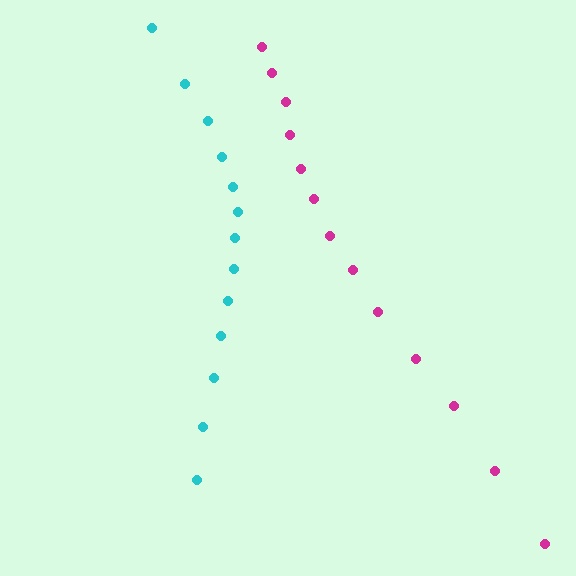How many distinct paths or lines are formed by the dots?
There are 2 distinct paths.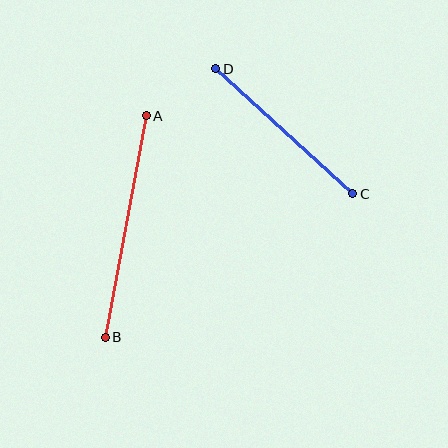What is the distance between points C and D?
The distance is approximately 185 pixels.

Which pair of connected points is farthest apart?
Points A and B are farthest apart.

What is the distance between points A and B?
The distance is approximately 225 pixels.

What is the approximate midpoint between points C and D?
The midpoint is at approximately (284, 131) pixels.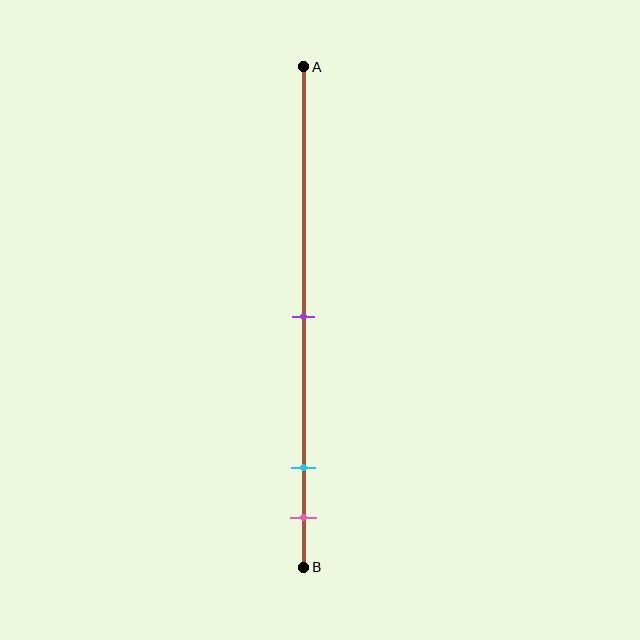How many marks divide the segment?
There are 3 marks dividing the segment.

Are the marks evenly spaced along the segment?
No, the marks are not evenly spaced.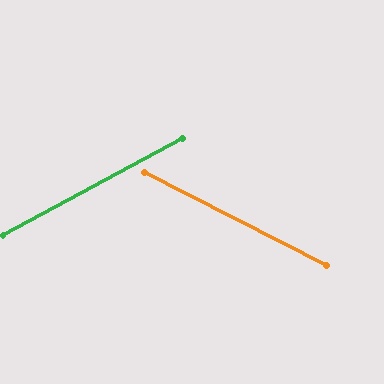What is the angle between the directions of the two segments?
Approximately 56 degrees.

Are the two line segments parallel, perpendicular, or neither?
Neither parallel nor perpendicular — they differ by about 56°.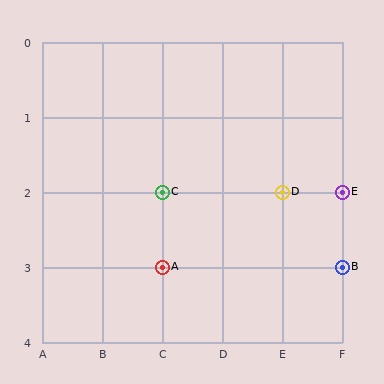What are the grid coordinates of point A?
Point A is at grid coordinates (C, 3).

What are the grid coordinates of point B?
Point B is at grid coordinates (F, 3).